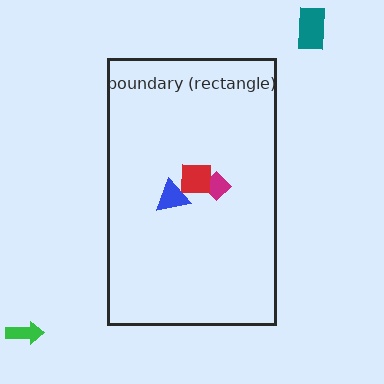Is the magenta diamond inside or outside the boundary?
Inside.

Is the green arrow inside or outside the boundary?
Outside.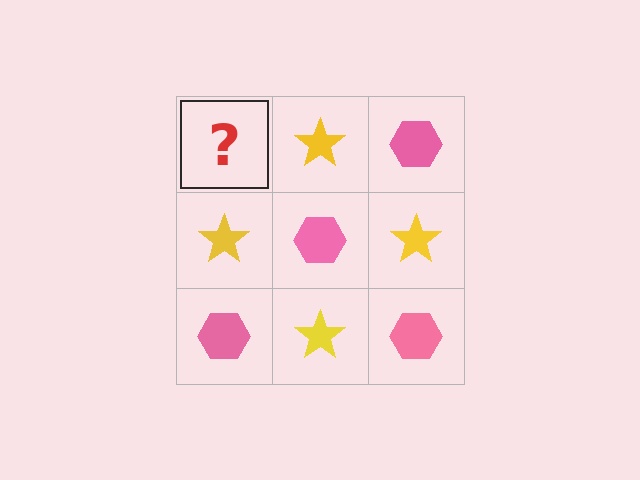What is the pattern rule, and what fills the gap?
The rule is that it alternates pink hexagon and yellow star in a checkerboard pattern. The gap should be filled with a pink hexagon.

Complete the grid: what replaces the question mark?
The question mark should be replaced with a pink hexagon.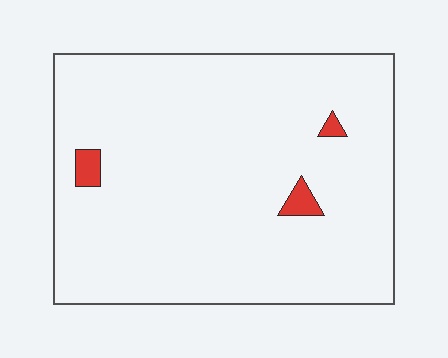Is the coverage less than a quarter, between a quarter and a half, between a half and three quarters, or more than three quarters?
Less than a quarter.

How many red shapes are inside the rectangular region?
3.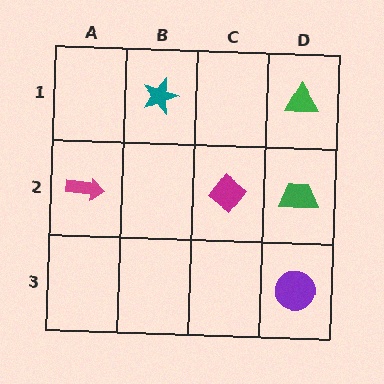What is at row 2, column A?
A magenta arrow.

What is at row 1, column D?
A green triangle.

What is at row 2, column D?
A green trapezoid.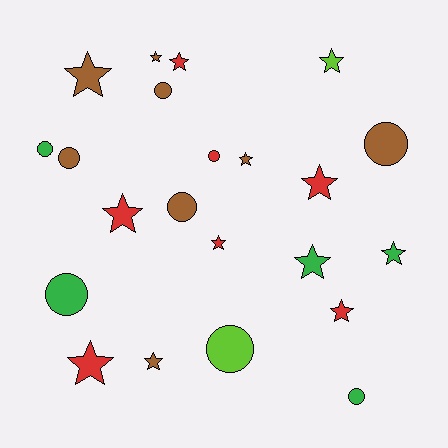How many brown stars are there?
There are 4 brown stars.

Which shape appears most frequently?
Star, with 13 objects.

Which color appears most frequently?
Brown, with 8 objects.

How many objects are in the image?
There are 22 objects.